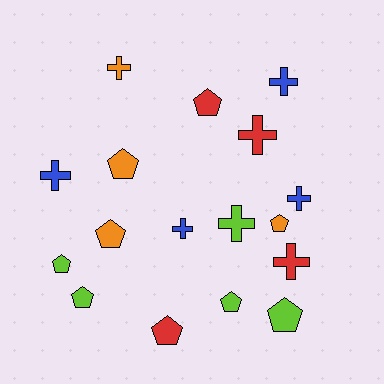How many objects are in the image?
There are 17 objects.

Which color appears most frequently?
Lime, with 5 objects.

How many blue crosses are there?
There are 4 blue crosses.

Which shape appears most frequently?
Pentagon, with 9 objects.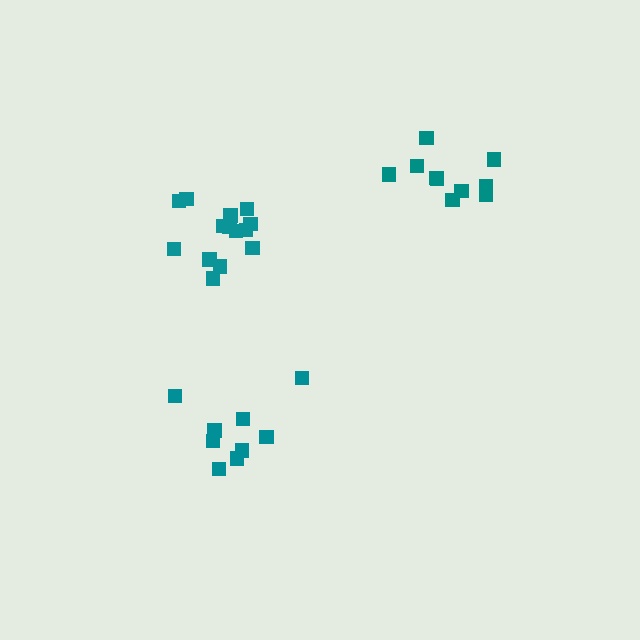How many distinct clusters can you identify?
There are 3 distinct clusters.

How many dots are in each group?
Group 1: 9 dots, Group 2: 10 dots, Group 3: 14 dots (33 total).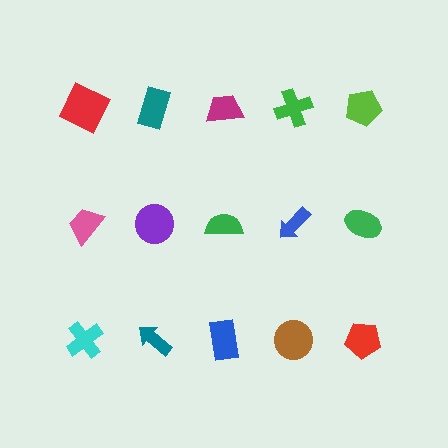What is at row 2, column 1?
A pink trapezoid.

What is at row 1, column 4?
A green cross.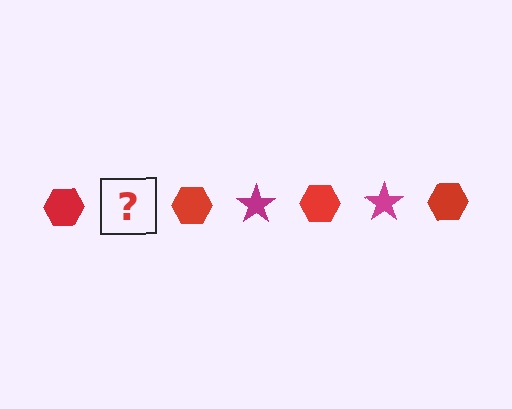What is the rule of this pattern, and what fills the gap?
The rule is that the pattern alternates between red hexagon and magenta star. The gap should be filled with a magenta star.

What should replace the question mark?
The question mark should be replaced with a magenta star.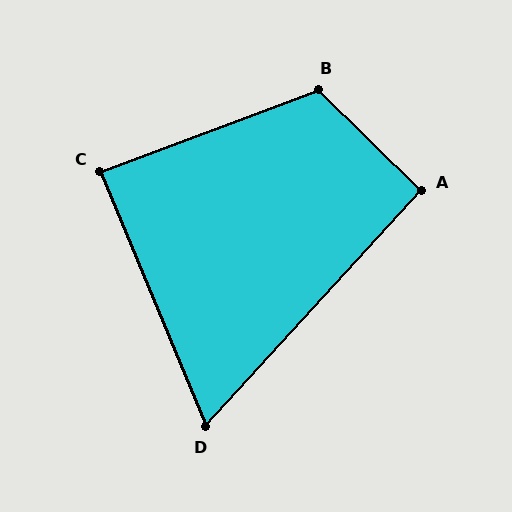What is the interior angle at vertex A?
Approximately 92 degrees (approximately right).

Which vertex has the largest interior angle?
B, at approximately 115 degrees.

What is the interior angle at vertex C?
Approximately 88 degrees (approximately right).